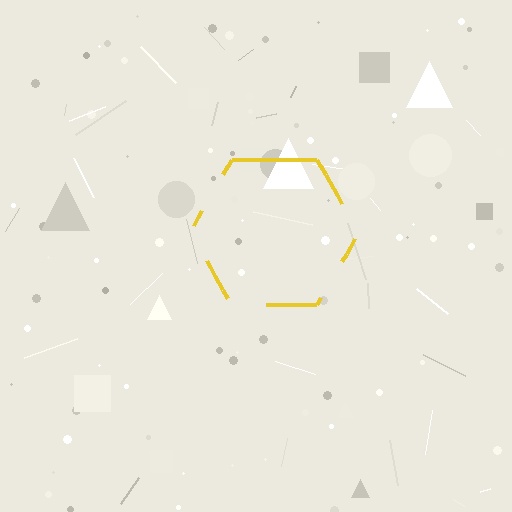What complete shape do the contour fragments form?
The contour fragments form a hexagon.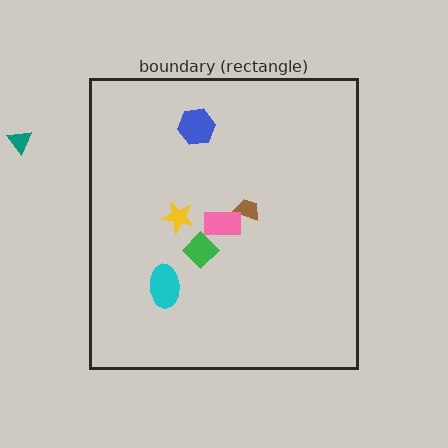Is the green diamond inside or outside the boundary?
Inside.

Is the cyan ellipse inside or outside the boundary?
Inside.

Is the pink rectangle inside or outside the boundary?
Inside.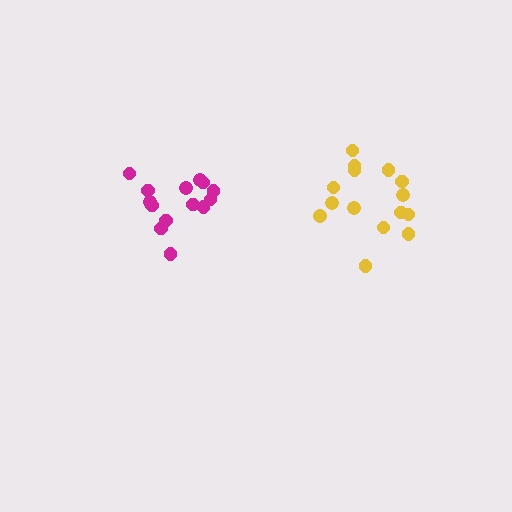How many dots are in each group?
Group 1: 15 dots, Group 2: 15 dots (30 total).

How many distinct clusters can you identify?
There are 2 distinct clusters.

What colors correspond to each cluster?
The clusters are colored: magenta, yellow.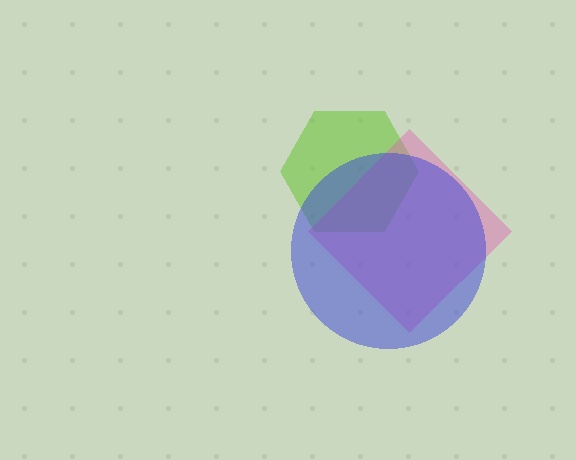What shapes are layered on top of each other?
The layered shapes are: a lime hexagon, a pink diamond, a blue circle.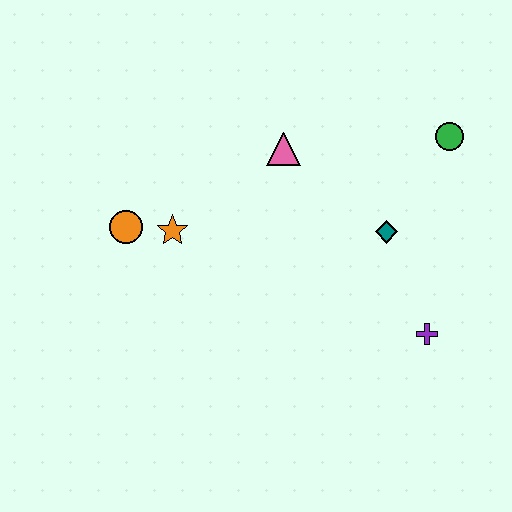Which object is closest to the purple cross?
The teal diamond is closest to the purple cross.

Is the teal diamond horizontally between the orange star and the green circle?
Yes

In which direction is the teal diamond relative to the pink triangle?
The teal diamond is to the right of the pink triangle.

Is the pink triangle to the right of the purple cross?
No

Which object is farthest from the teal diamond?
The orange circle is farthest from the teal diamond.